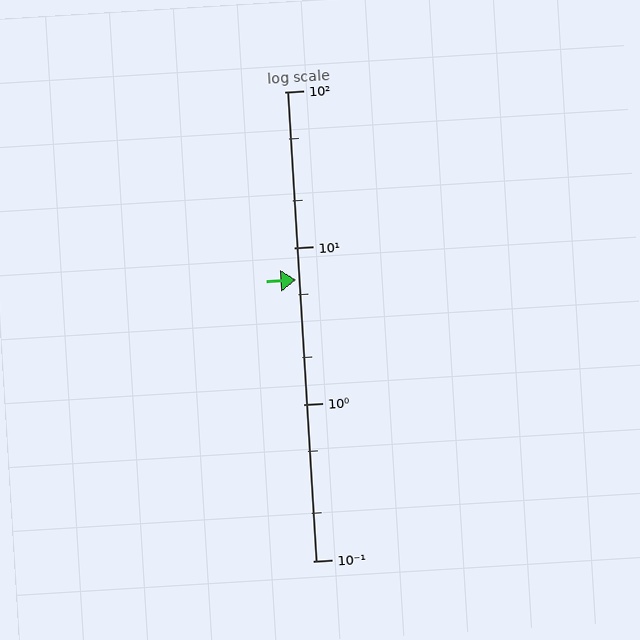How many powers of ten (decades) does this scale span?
The scale spans 3 decades, from 0.1 to 100.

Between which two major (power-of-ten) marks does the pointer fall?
The pointer is between 1 and 10.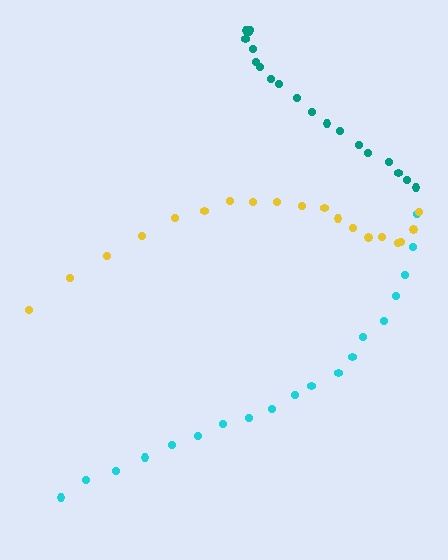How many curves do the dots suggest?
There are 3 distinct paths.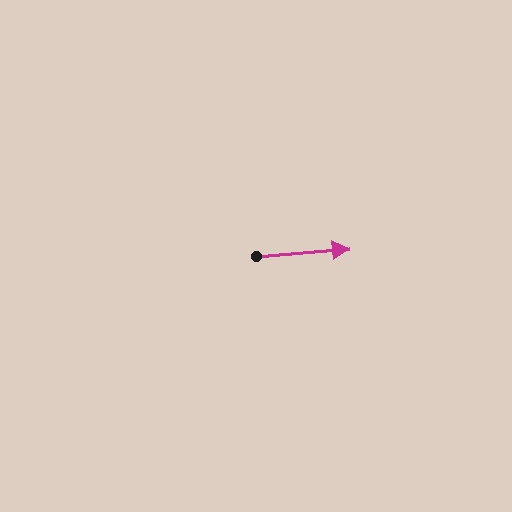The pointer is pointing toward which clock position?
Roughly 3 o'clock.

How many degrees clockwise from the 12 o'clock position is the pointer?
Approximately 86 degrees.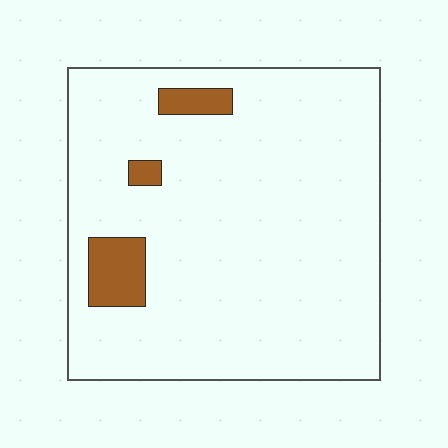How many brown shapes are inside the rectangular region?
3.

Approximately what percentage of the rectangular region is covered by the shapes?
Approximately 5%.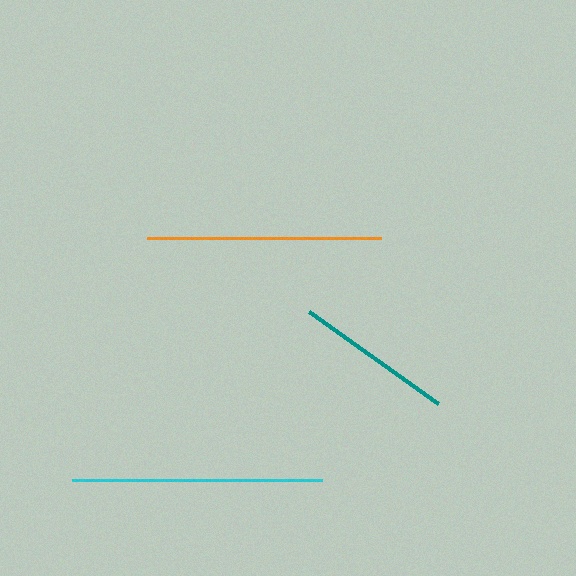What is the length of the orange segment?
The orange segment is approximately 234 pixels long.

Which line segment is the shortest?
The teal line is the shortest at approximately 159 pixels.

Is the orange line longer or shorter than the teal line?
The orange line is longer than the teal line.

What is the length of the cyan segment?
The cyan segment is approximately 250 pixels long.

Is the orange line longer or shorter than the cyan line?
The cyan line is longer than the orange line.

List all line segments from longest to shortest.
From longest to shortest: cyan, orange, teal.